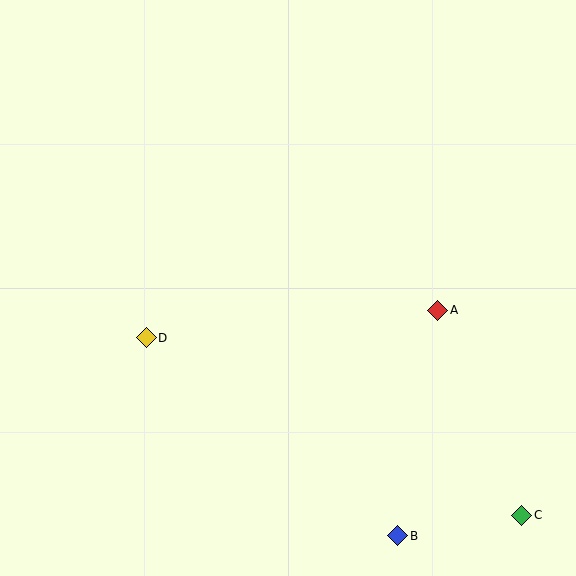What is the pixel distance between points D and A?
The distance between D and A is 293 pixels.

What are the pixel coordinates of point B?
Point B is at (398, 536).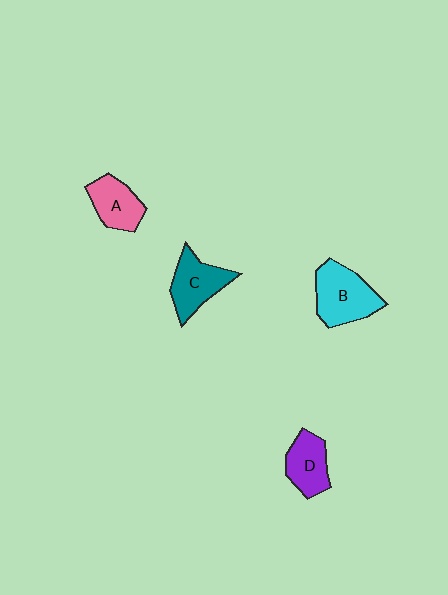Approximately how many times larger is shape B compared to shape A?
Approximately 1.4 times.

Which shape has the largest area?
Shape B (cyan).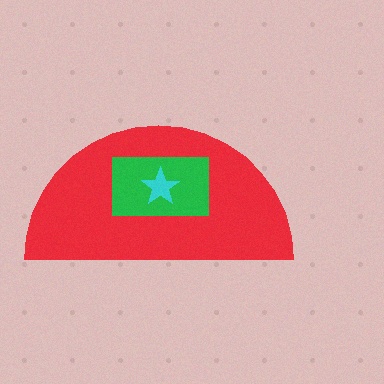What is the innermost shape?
The cyan star.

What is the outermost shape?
The red semicircle.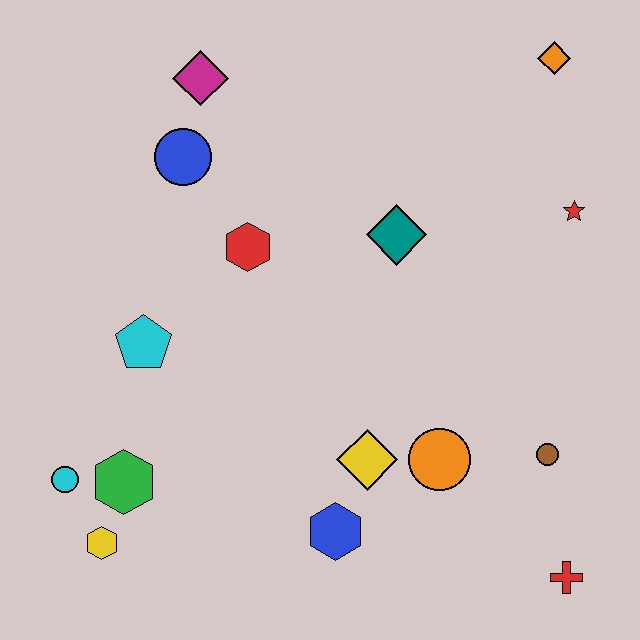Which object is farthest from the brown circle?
The magenta diamond is farthest from the brown circle.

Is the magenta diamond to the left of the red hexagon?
Yes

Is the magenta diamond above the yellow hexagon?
Yes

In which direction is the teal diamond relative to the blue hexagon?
The teal diamond is above the blue hexagon.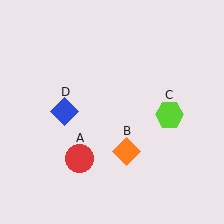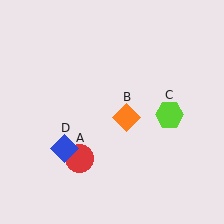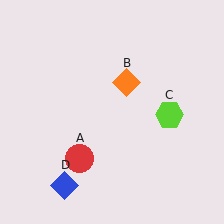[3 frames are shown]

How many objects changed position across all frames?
2 objects changed position: orange diamond (object B), blue diamond (object D).